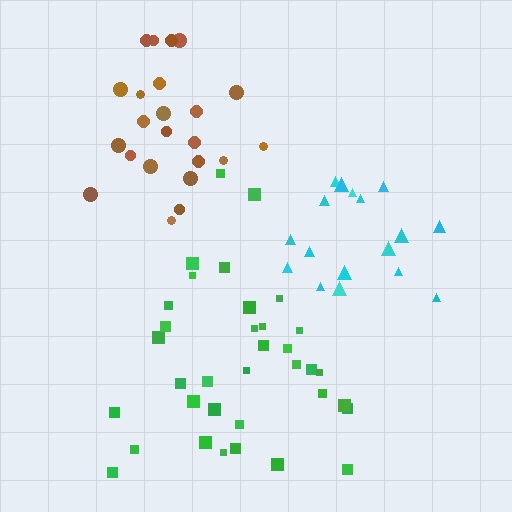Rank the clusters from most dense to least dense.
cyan, green, brown.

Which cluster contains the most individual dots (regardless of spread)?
Green (35).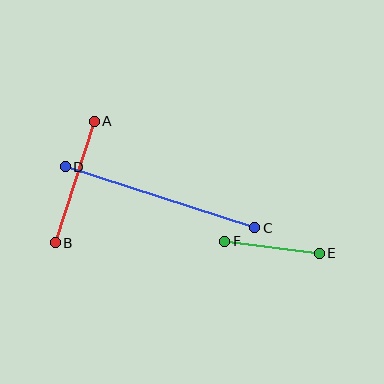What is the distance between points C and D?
The distance is approximately 200 pixels.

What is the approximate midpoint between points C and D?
The midpoint is at approximately (160, 197) pixels.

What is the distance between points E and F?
The distance is approximately 95 pixels.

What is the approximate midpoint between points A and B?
The midpoint is at approximately (75, 182) pixels.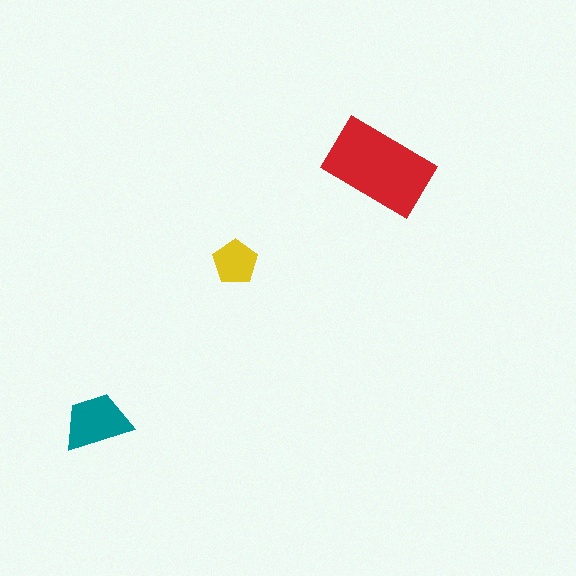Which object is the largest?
The red rectangle.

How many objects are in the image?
There are 3 objects in the image.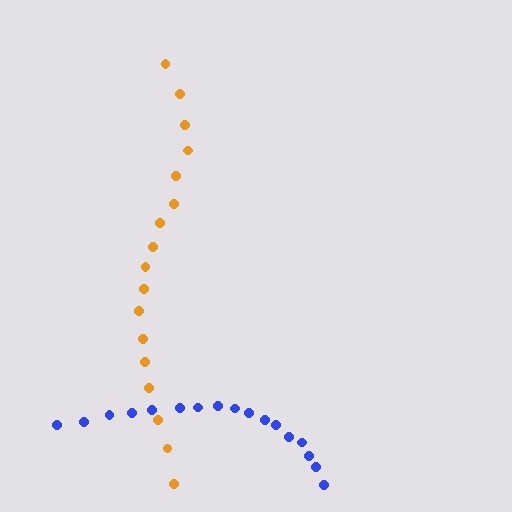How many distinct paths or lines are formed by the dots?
There are 2 distinct paths.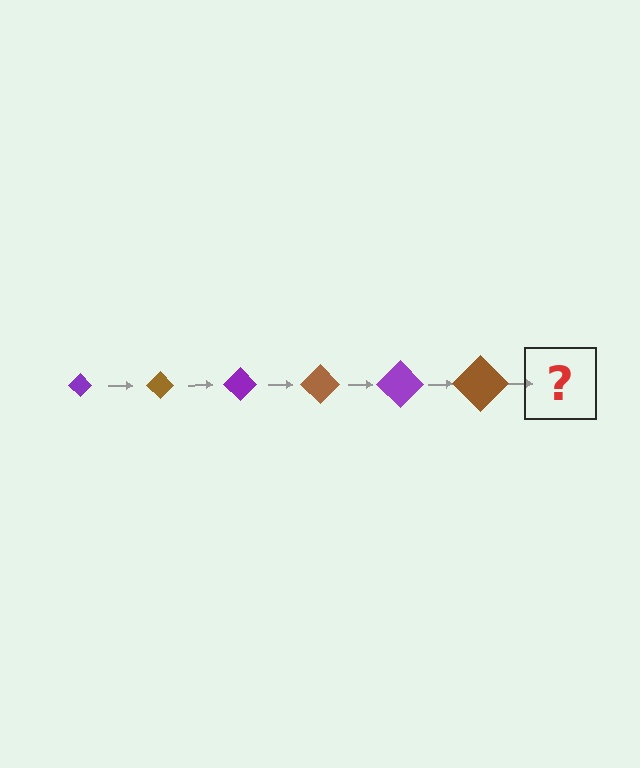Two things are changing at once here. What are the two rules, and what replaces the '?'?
The two rules are that the diamond grows larger each step and the color cycles through purple and brown. The '?' should be a purple diamond, larger than the previous one.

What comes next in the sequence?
The next element should be a purple diamond, larger than the previous one.